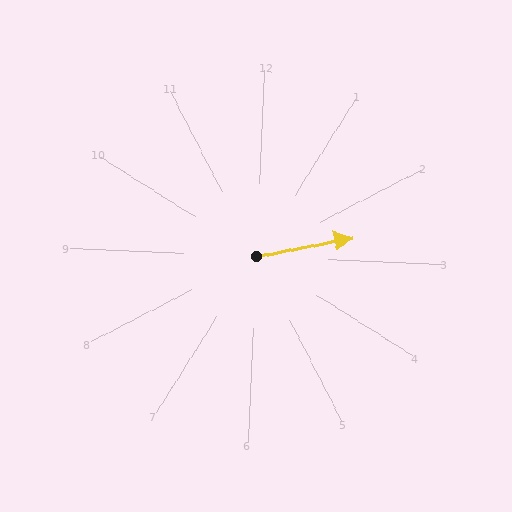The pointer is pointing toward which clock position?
Roughly 3 o'clock.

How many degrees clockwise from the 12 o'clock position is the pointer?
Approximately 76 degrees.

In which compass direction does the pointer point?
East.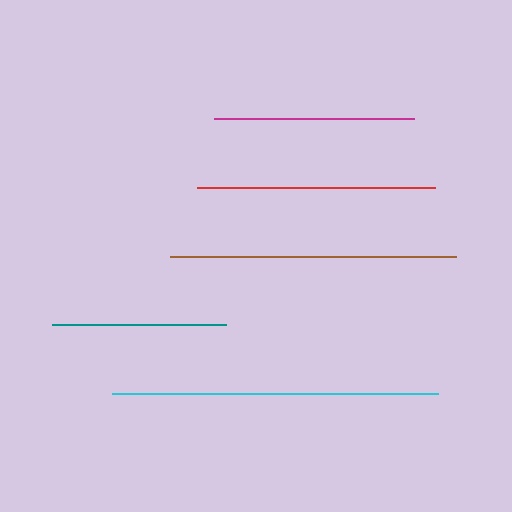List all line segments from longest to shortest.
From longest to shortest: cyan, brown, red, magenta, teal.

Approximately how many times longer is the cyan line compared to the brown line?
The cyan line is approximately 1.1 times the length of the brown line.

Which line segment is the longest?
The cyan line is the longest at approximately 327 pixels.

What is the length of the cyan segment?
The cyan segment is approximately 327 pixels long.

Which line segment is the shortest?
The teal line is the shortest at approximately 174 pixels.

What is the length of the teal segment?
The teal segment is approximately 174 pixels long.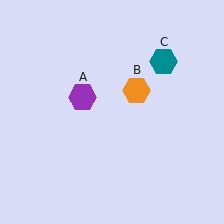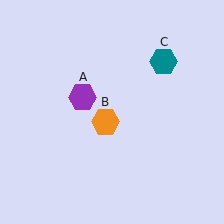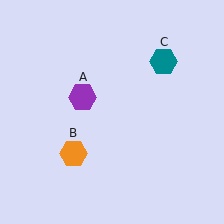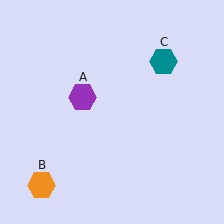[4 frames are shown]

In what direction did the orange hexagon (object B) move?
The orange hexagon (object B) moved down and to the left.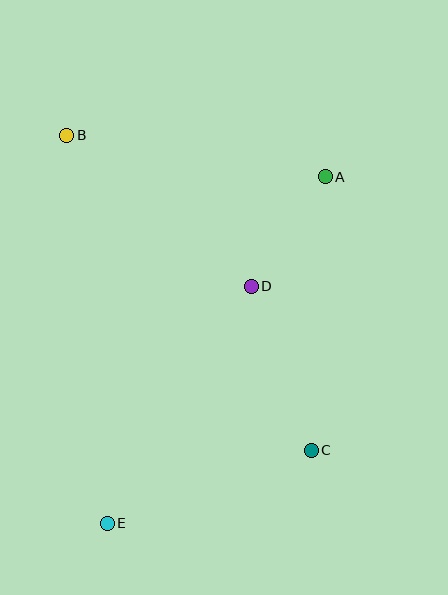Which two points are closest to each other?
Points A and D are closest to each other.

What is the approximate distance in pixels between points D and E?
The distance between D and E is approximately 277 pixels.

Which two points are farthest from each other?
Points A and E are farthest from each other.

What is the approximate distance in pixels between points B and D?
The distance between B and D is approximately 238 pixels.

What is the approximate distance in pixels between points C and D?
The distance between C and D is approximately 175 pixels.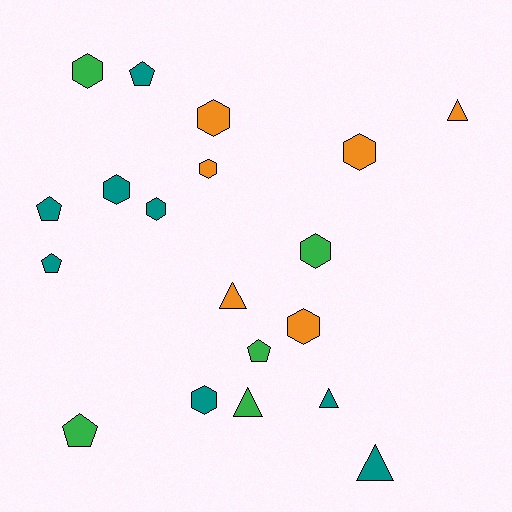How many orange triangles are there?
There are 2 orange triangles.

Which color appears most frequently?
Teal, with 8 objects.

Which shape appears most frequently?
Hexagon, with 9 objects.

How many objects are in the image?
There are 19 objects.